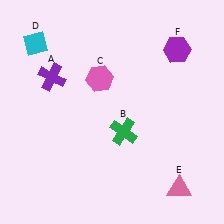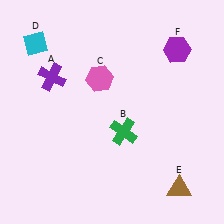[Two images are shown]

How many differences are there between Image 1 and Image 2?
There is 1 difference between the two images.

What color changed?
The triangle (E) changed from pink in Image 1 to brown in Image 2.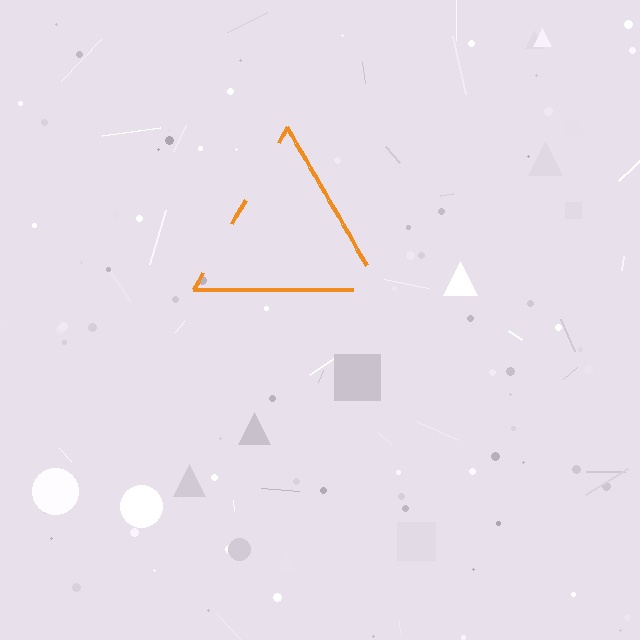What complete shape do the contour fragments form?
The contour fragments form a triangle.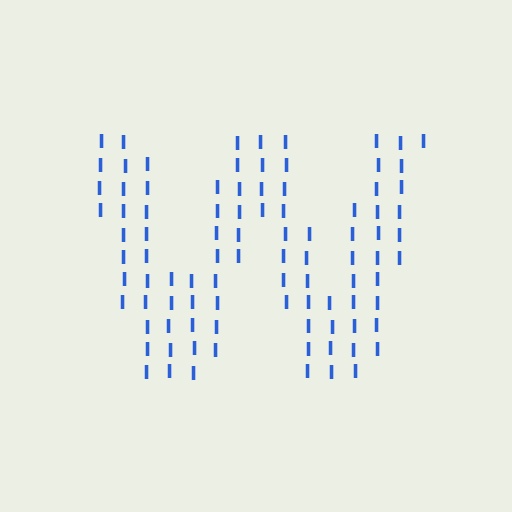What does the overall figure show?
The overall figure shows the letter W.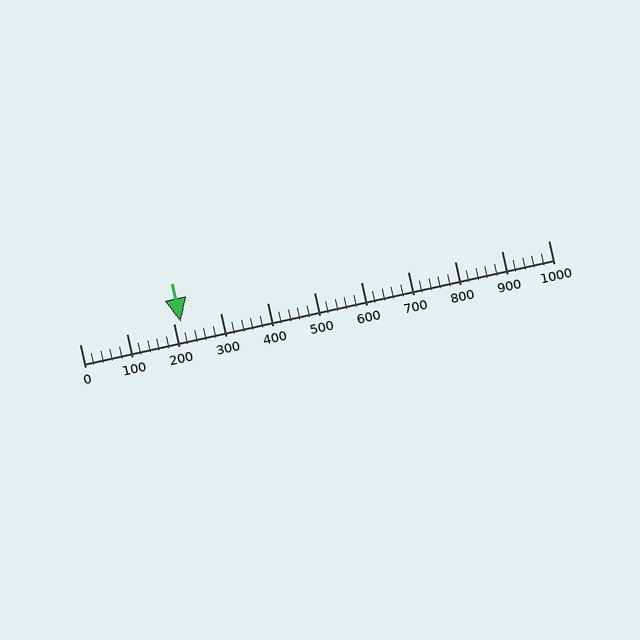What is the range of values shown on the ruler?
The ruler shows values from 0 to 1000.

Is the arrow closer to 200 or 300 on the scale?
The arrow is closer to 200.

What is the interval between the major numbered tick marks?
The major tick marks are spaced 100 units apart.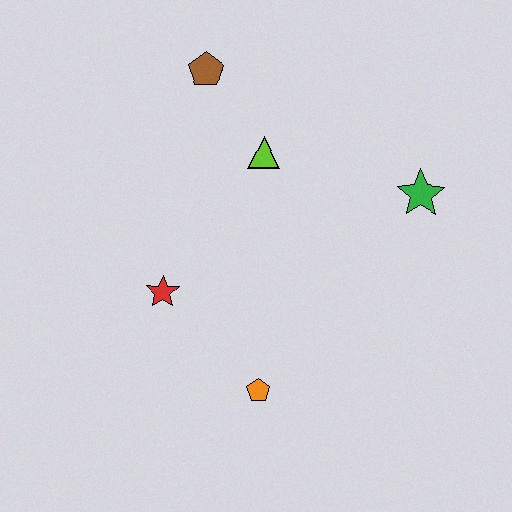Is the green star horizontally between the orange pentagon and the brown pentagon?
No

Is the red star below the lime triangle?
Yes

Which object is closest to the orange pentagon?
The red star is closest to the orange pentagon.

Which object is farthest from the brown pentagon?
The orange pentagon is farthest from the brown pentagon.